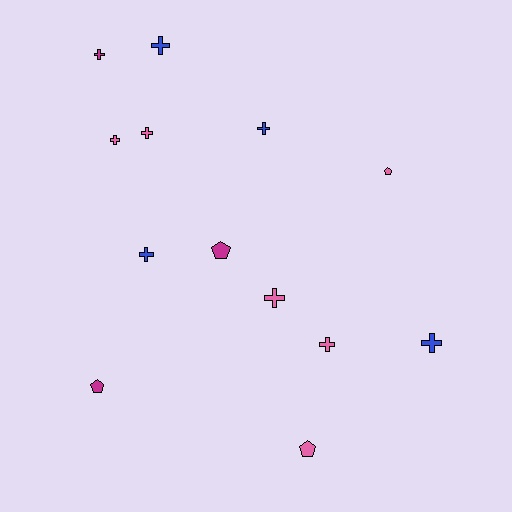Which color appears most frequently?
Pink, with 6 objects.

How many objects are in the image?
There are 13 objects.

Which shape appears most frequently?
Cross, with 9 objects.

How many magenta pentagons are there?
There are 2 magenta pentagons.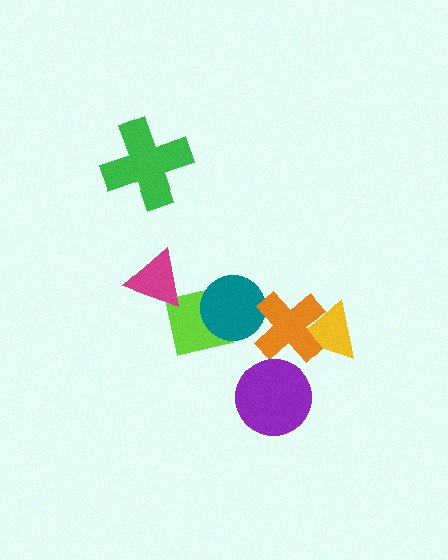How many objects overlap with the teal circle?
2 objects overlap with the teal circle.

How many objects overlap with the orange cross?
2 objects overlap with the orange cross.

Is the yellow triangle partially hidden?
Yes, it is partially covered by another shape.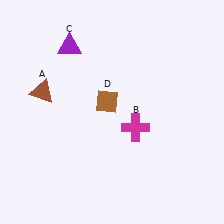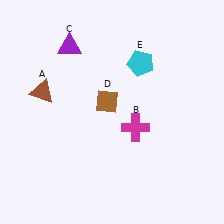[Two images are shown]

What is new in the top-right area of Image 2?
A cyan pentagon (E) was added in the top-right area of Image 2.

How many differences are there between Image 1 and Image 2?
There is 1 difference between the two images.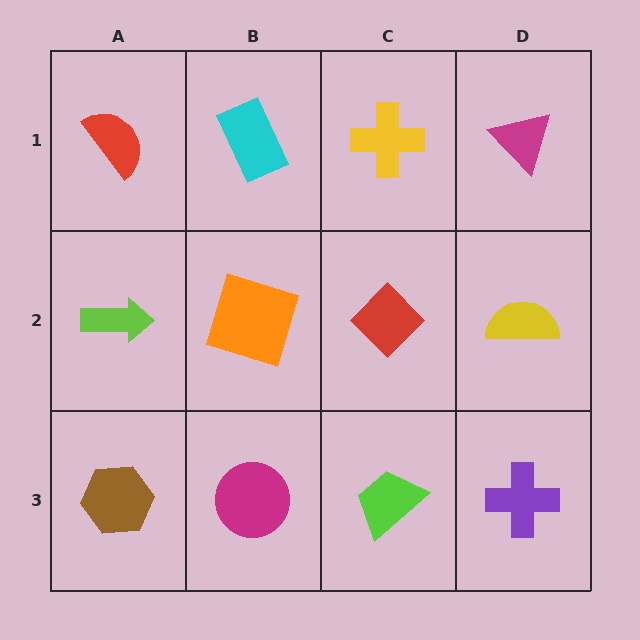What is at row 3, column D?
A purple cross.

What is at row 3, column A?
A brown hexagon.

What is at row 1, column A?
A red semicircle.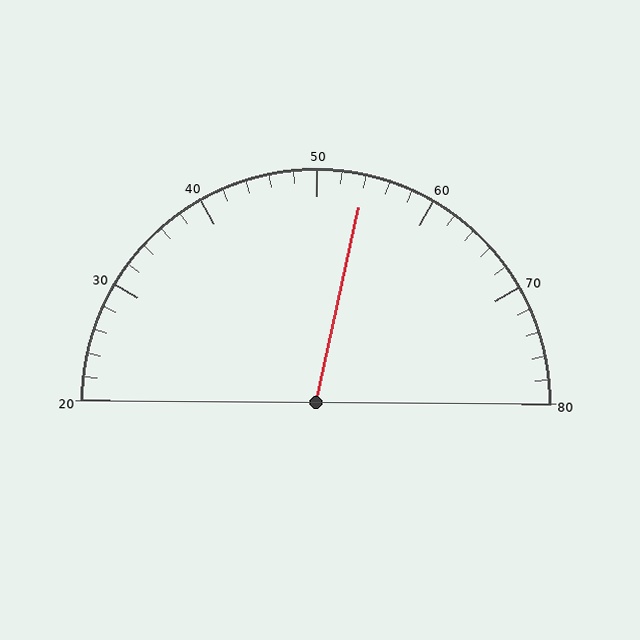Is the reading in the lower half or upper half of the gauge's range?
The reading is in the upper half of the range (20 to 80).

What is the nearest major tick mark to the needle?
The nearest major tick mark is 50.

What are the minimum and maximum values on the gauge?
The gauge ranges from 20 to 80.